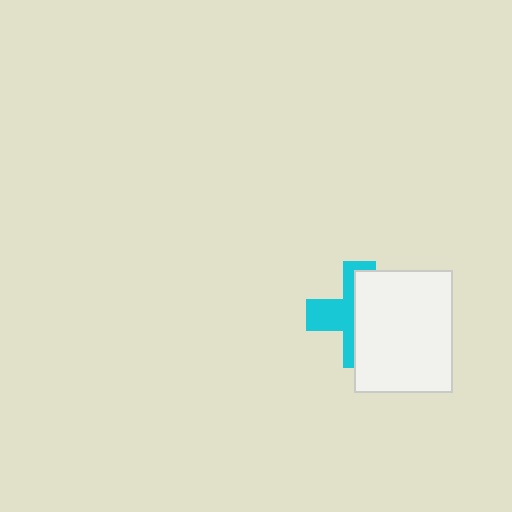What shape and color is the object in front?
The object in front is a white rectangle.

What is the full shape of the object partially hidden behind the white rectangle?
The partially hidden object is a cyan cross.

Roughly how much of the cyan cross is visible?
A small part of it is visible (roughly 42%).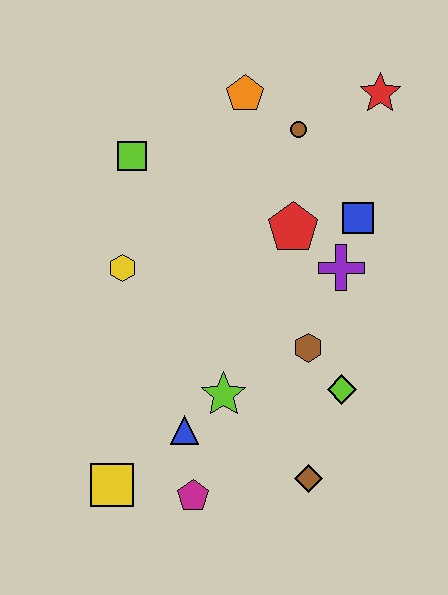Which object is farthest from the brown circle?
The yellow square is farthest from the brown circle.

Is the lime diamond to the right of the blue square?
No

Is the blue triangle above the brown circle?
No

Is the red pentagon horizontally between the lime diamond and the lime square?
Yes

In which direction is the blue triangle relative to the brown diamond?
The blue triangle is to the left of the brown diamond.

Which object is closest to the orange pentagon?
The brown circle is closest to the orange pentagon.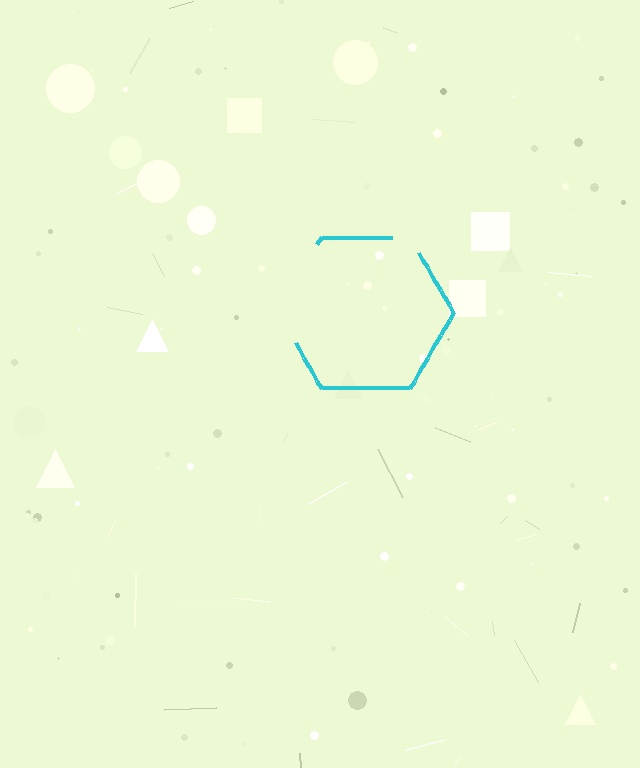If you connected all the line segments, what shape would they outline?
They would outline a hexagon.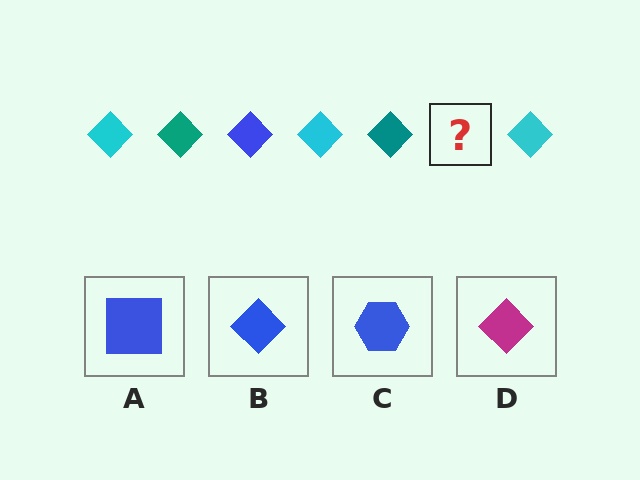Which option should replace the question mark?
Option B.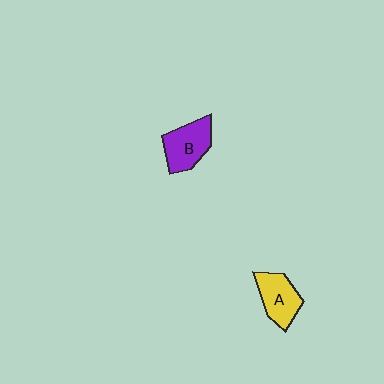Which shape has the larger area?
Shape B (purple).